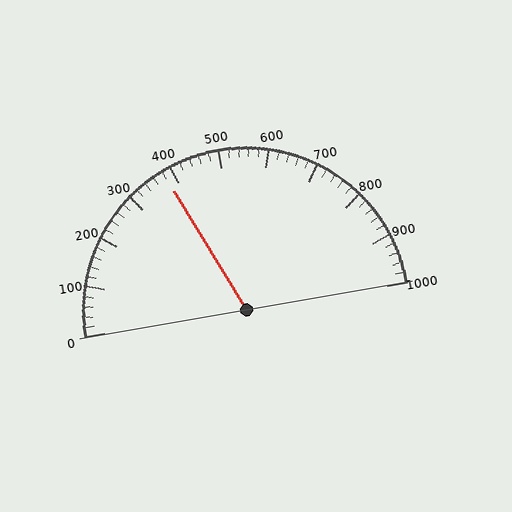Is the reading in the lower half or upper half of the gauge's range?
The reading is in the lower half of the range (0 to 1000).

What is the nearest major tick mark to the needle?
The nearest major tick mark is 400.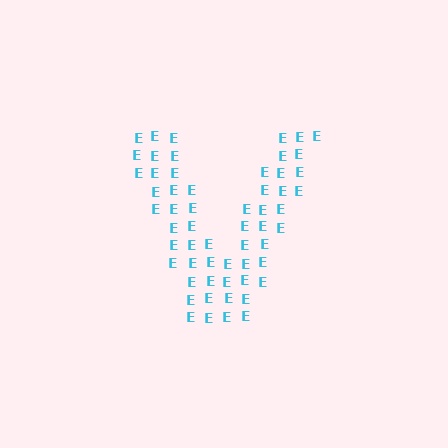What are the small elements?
The small elements are letter E's.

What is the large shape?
The large shape is the letter V.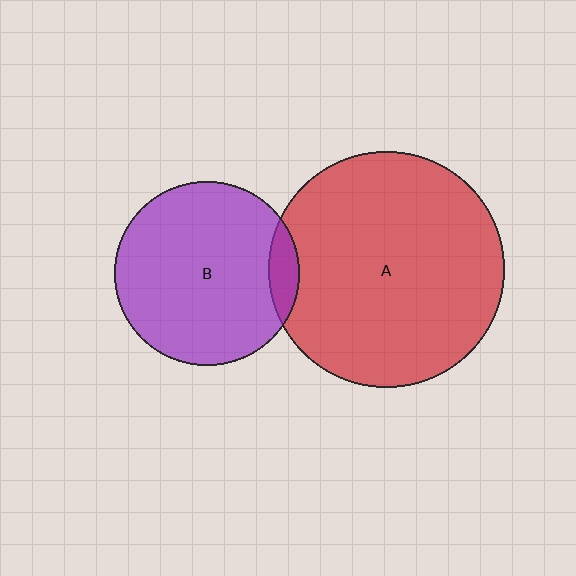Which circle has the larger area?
Circle A (red).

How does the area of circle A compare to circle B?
Approximately 1.6 times.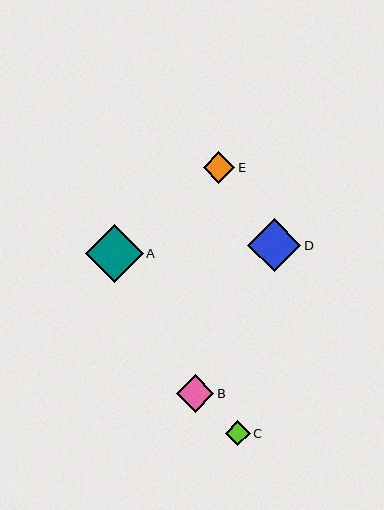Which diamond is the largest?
Diamond A is the largest with a size of approximately 58 pixels.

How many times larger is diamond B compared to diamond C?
Diamond B is approximately 1.5 times the size of diamond C.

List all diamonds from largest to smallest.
From largest to smallest: A, D, B, E, C.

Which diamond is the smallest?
Diamond C is the smallest with a size of approximately 25 pixels.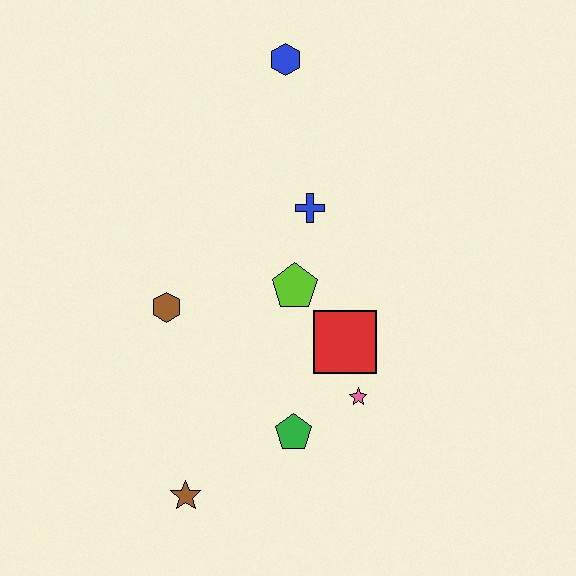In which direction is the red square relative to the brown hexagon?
The red square is to the right of the brown hexagon.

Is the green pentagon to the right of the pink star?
No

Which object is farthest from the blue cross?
The brown star is farthest from the blue cross.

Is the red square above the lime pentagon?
No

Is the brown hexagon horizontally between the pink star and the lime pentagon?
No